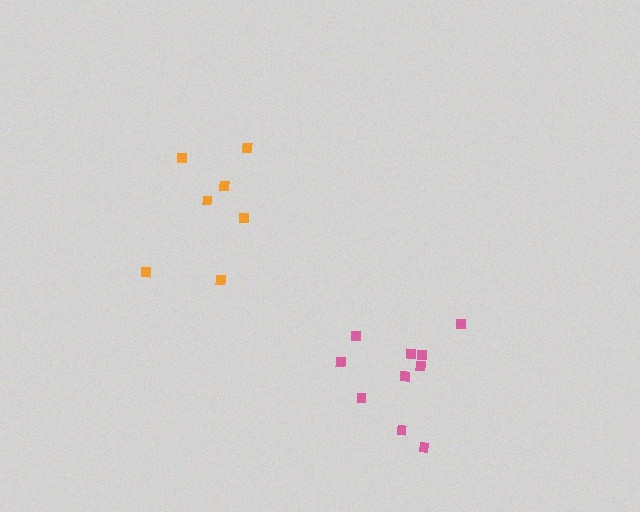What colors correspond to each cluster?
The clusters are colored: orange, pink.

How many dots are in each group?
Group 1: 7 dots, Group 2: 10 dots (17 total).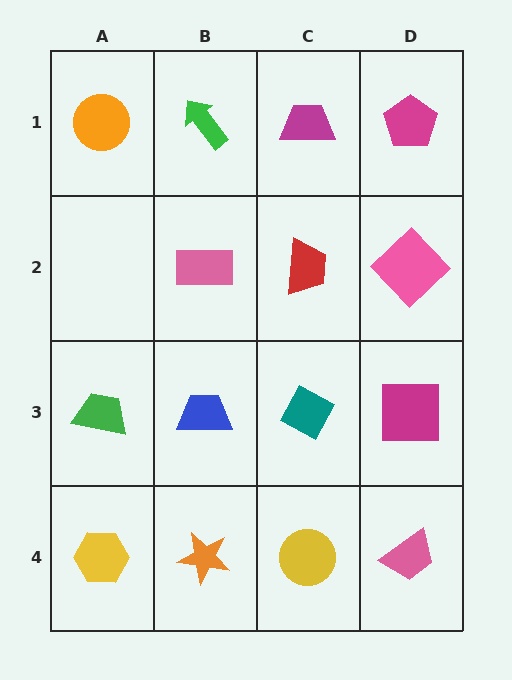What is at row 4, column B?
An orange star.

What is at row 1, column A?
An orange circle.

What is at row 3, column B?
A blue trapezoid.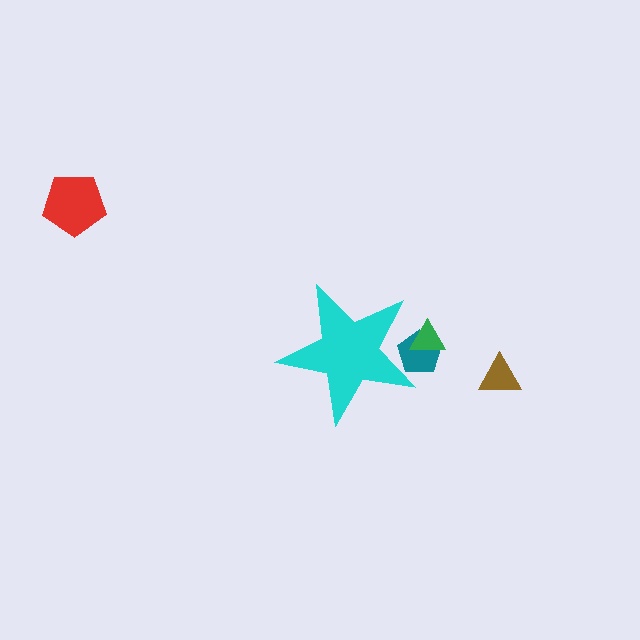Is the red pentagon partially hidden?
No, the red pentagon is fully visible.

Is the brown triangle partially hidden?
No, the brown triangle is fully visible.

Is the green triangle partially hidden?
Yes, the green triangle is partially hidden behind the cyan star.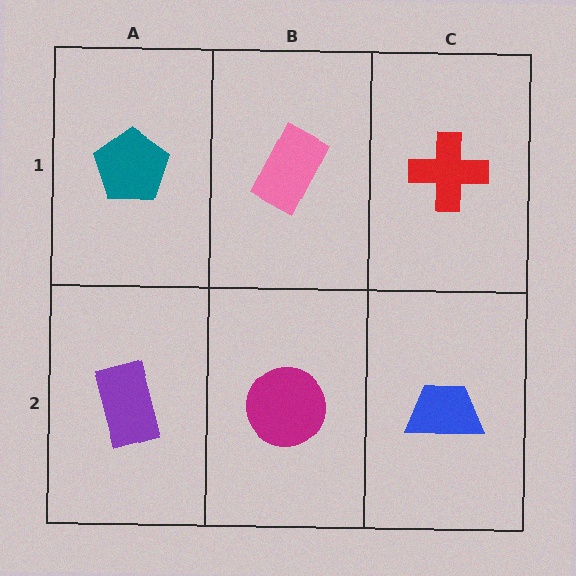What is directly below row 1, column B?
A magenta circle.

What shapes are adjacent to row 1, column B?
A magenta circle (row 2, column B), a teal pentagon (row 1, column A), a red cross (row 1, column C).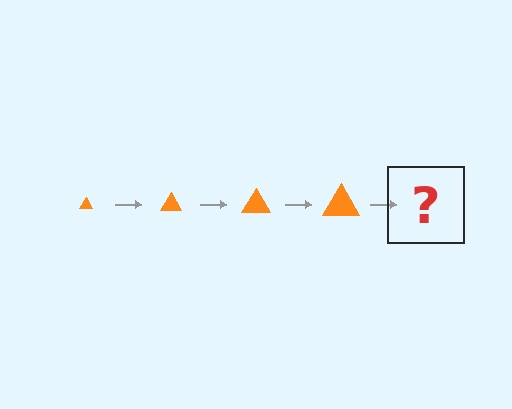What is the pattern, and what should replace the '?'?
The pattern is that the triangle gets progressively larger each step. The '?' should be an orange triangle, larger than the previous one.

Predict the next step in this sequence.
The next step is an orange triangle, larger than the previous one.